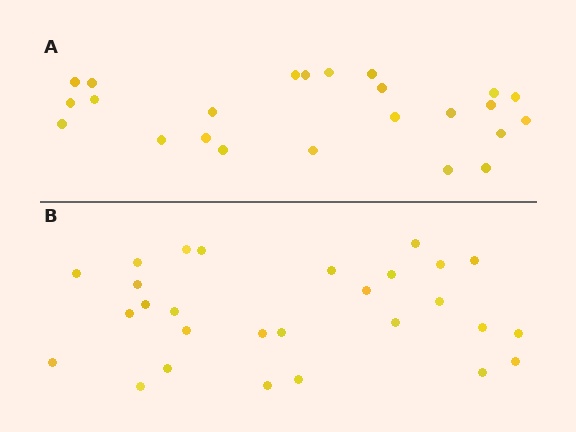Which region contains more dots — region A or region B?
Region B (the bottom region) has more dots.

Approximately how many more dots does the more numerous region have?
Region B has about 4 more dots than region A.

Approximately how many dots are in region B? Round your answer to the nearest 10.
About 30 dots. (The exact count is 28, which rounds to 30.)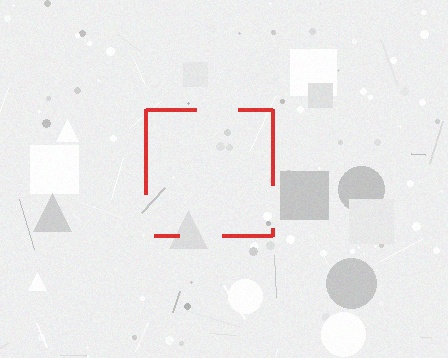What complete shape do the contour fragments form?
The contour fragments form a square.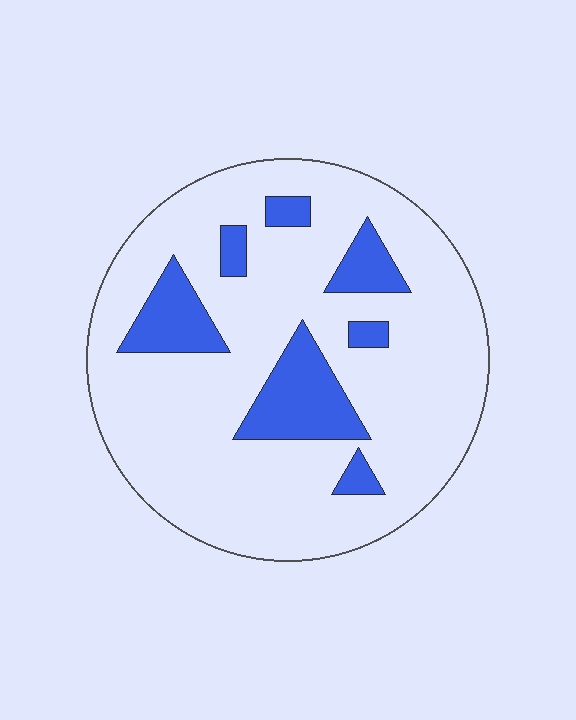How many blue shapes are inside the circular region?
7.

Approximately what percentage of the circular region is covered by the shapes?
Approximately 20%.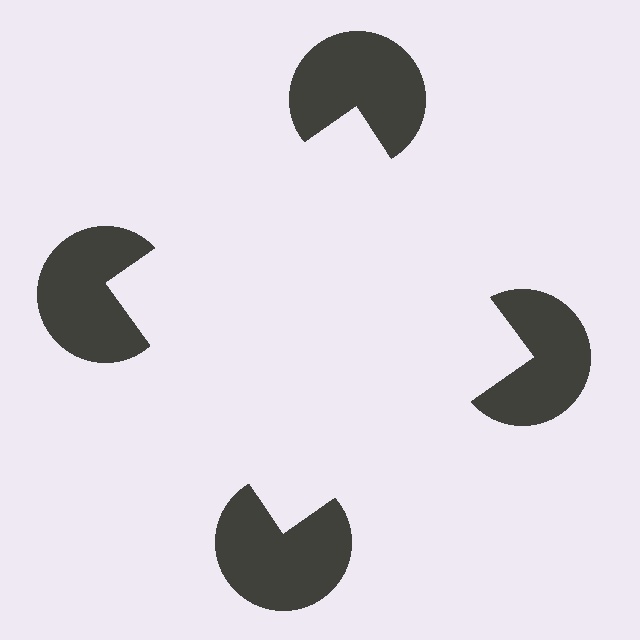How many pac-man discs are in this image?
There are 4 — one at each vertex of the illusory square.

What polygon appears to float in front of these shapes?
An illusory square — its edges are inferred from the aligned wedge cuts in the pac-man discs, not physically drawn.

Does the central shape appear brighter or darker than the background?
It typically appears slightly brighter than the background, even though no actual brightness change is drawn.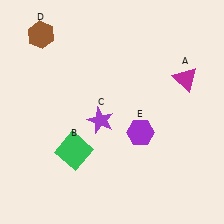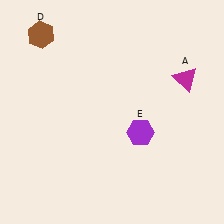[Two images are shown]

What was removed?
The green square (B), the purple star (C) were removed in Image 2.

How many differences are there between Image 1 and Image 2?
There are 2 differences between the two images.